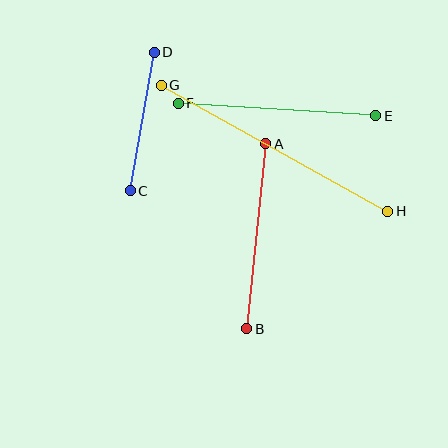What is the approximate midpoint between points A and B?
The midpoint is at approximately (256, 236) pixels.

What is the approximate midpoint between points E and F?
The midpoint is at approximately (277, 109) pixels.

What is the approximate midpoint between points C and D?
The midpoint is at approximately (142, 122) pixels.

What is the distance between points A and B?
The distance is approximately 186 pixels.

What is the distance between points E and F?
The distance is approximately 198 pixels.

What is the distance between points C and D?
The distance is approximately 141 pixels.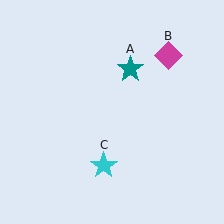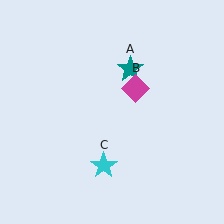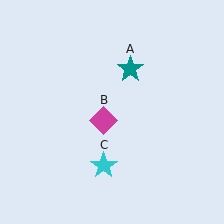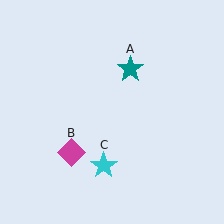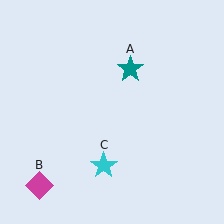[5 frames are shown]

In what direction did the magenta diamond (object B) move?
The magenta diamond (object B) moved down and to the left.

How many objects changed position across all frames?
1 object changed position: magenta diamond (object B).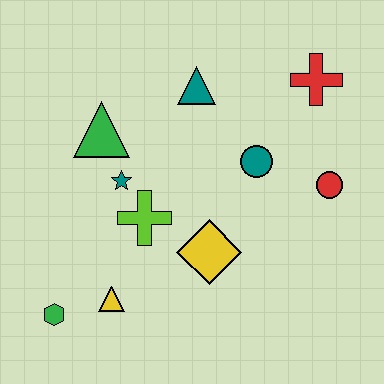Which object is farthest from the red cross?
The green hexagon is farthest from the red cross.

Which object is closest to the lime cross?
The teal star is closest to the lime cross.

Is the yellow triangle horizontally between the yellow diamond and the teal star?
No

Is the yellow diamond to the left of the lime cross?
No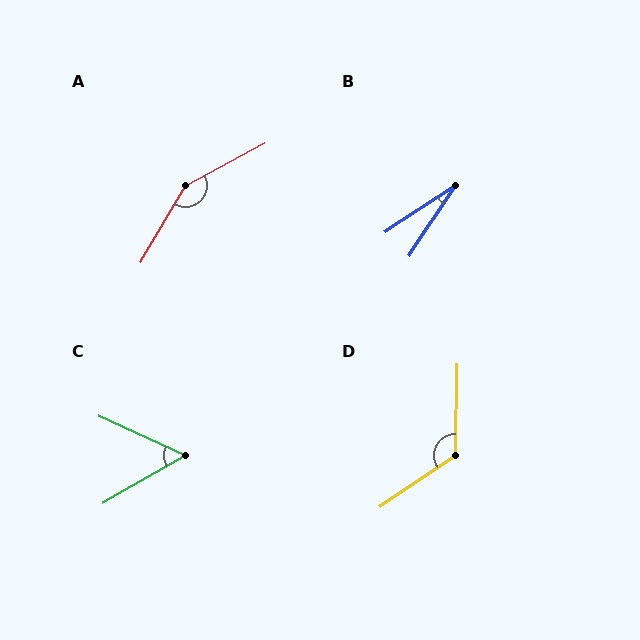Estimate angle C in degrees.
Approximately 55 degrees.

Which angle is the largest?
A, at approximately 149 degrees.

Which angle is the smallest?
B, at approximately 23 degrees.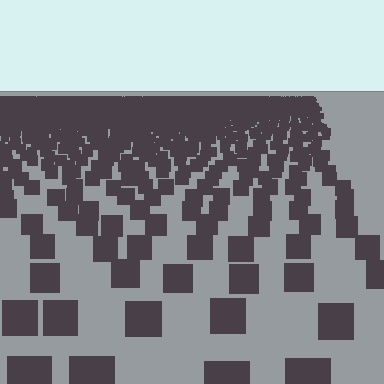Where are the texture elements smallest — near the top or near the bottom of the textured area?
Near the top.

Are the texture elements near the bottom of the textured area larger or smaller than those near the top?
Larger. Near the bottom, elements are closer to the viewer and appear at a bigger on-screen size.